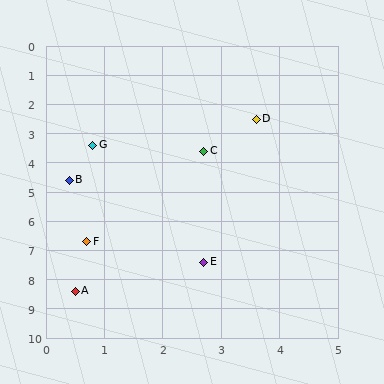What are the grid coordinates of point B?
Point B is at approximately (0.4, 4.6).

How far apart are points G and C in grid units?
Points G and C are about 1.9 grid units apart.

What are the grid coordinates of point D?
Point D is at approximately (3.6, 2.5).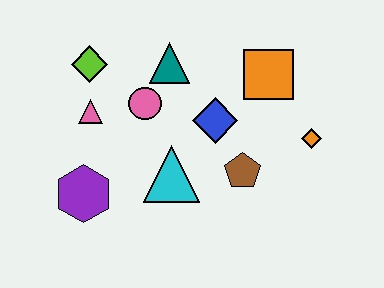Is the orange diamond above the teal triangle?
No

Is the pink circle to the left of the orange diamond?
Yes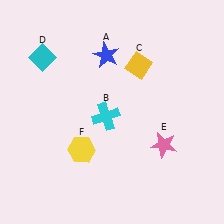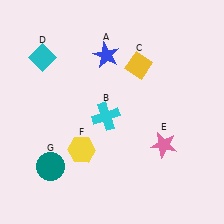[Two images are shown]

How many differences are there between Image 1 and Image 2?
There is 1 difference between the two images.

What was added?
A teal circle (G) was added in Image 2.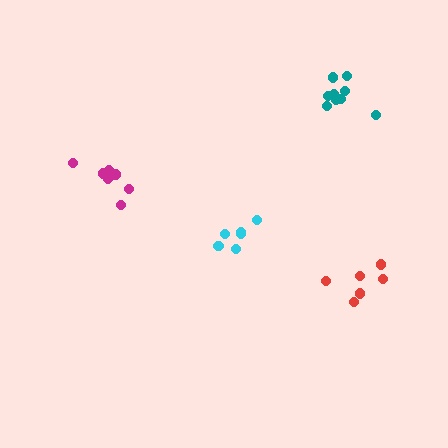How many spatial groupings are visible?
There are 4 spatial groupings.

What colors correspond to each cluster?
The clusters are colored: cyan, red, magenta, teal.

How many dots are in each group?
Group 1: 6 dots, Group 2: 6 dots, Group 3: 7 dots, Group 4: 9 dots (28 total).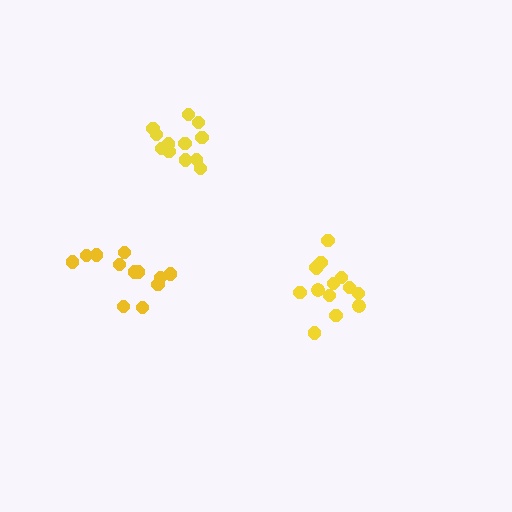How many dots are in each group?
Group 1: 12 dots, Group 2: 14 dots, Group 3: 12 dots (38 total).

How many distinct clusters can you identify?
There are 3 distinct clusters.